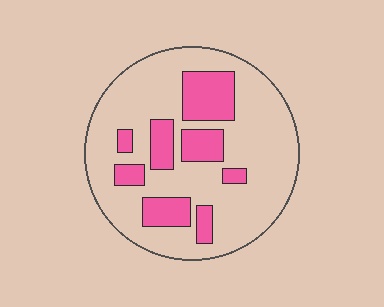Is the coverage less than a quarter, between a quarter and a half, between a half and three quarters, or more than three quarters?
Less than a quarter.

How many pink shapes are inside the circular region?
8.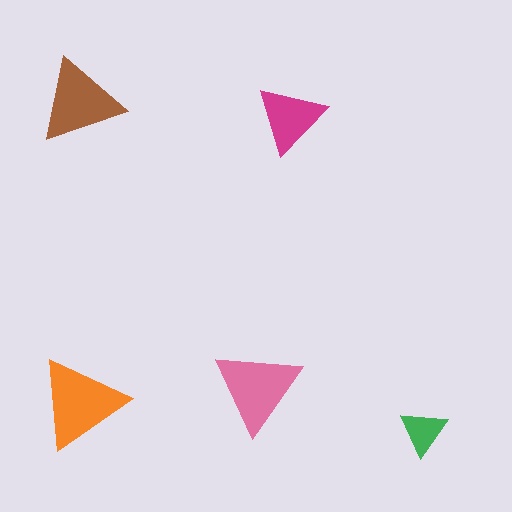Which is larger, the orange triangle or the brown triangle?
The orange one.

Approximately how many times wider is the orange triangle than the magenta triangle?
About 1.5 times wider.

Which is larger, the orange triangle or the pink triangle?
The orange one.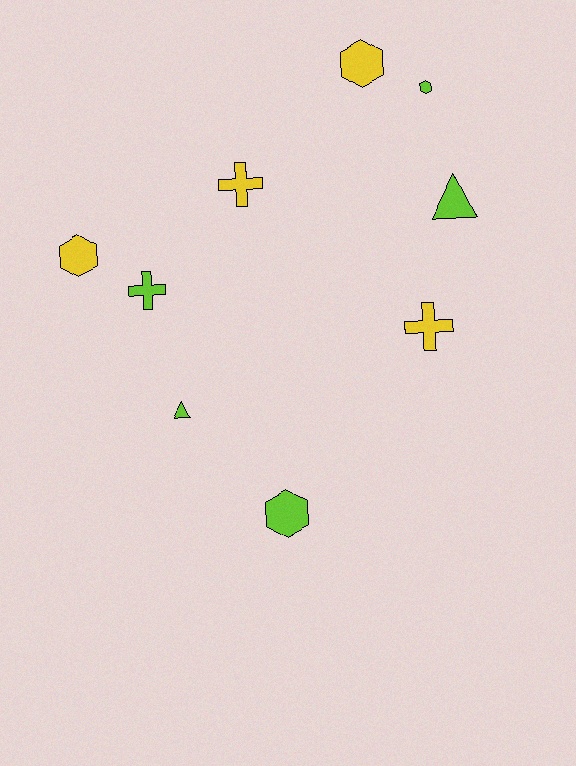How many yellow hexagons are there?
There are 2 yellow hexagons.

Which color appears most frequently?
Lime, with 5 objects.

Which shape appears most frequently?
Hexagon, with 4 objects.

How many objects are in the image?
There are 9 objects.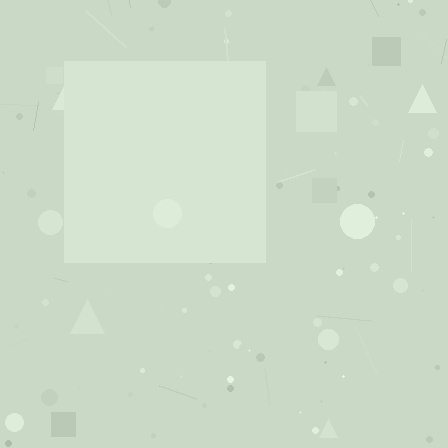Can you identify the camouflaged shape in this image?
The camouflaged shape is a square.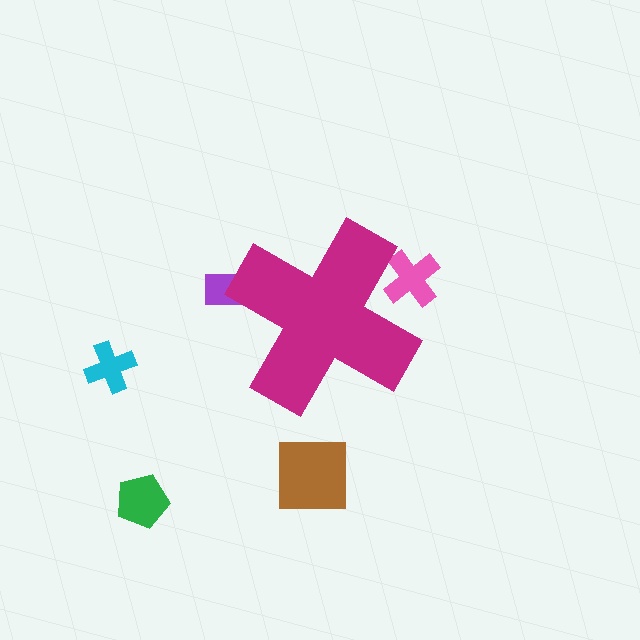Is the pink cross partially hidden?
Yes, the pink cross is partially hidden behind the magenta cross.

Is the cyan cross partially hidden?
No, the cyan cross is fully visible.